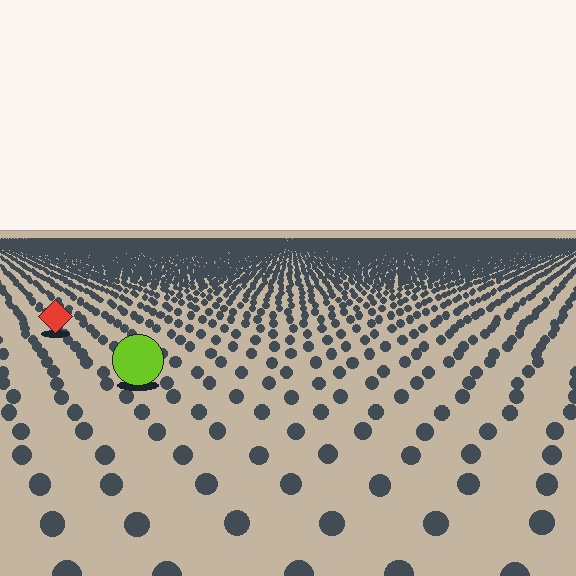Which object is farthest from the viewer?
The red diamond is farthest from the viewer. It appears smaller and the ground texture around it is denser.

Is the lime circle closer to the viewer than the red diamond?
Yes. The lime circle is closer — you can tell from the texture gradient: the ground texture is coarser near it.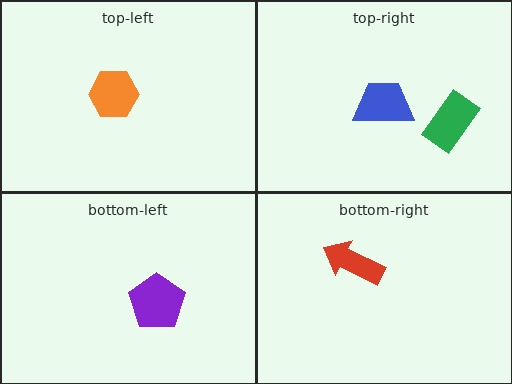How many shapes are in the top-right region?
2.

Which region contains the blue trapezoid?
The top-right region.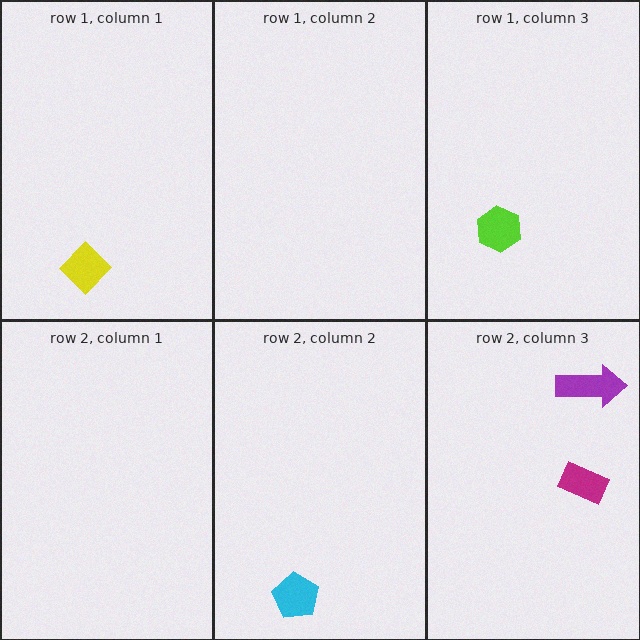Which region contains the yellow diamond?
The row 1, column 1 region.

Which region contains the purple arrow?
The row 2, column 3 region.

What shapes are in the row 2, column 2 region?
The cyan pentagon.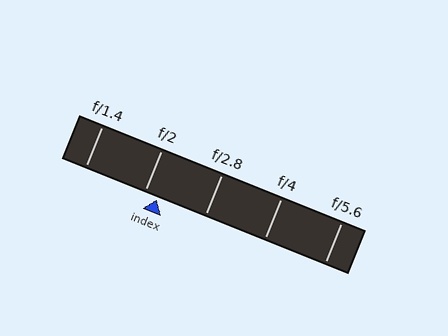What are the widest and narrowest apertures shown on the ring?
The widest aperture shown is f/1.4 and the narrowest is f/5.6.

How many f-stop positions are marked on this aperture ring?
There are 5 f-stop positions marked.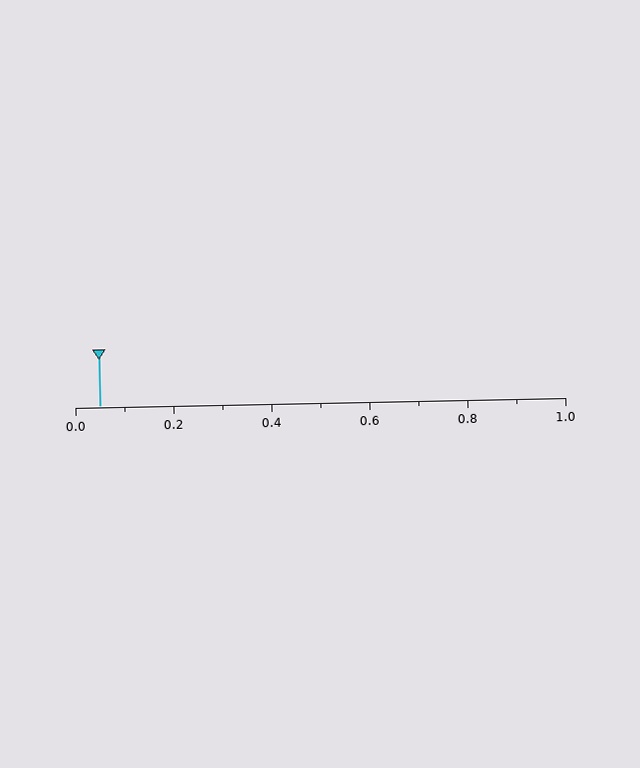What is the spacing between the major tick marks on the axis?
The major ticks are spaced 0.2 apart.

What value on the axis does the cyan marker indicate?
The marker indicates approximately 0.05.